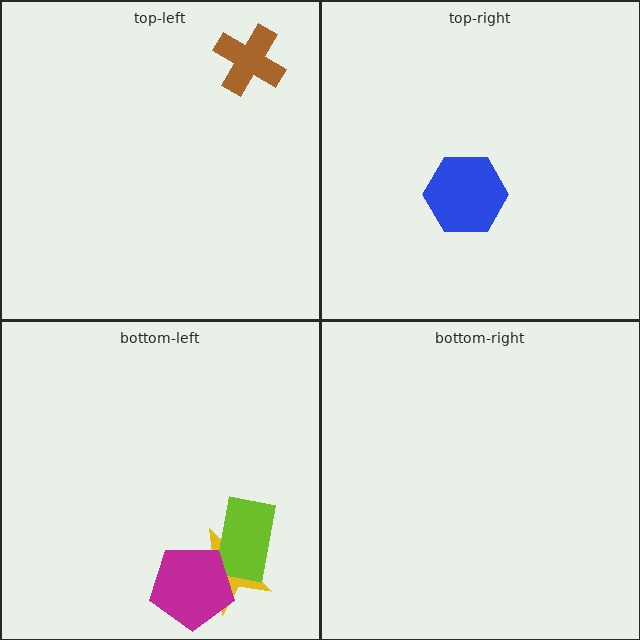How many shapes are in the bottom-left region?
3.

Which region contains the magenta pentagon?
The bottom-left region.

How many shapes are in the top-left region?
1.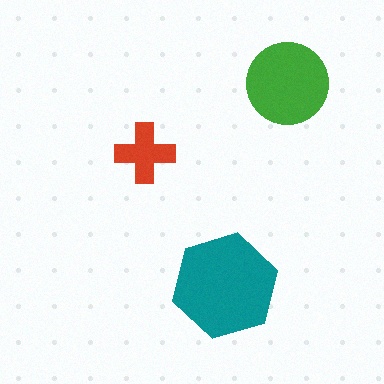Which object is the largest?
The teal hexagon.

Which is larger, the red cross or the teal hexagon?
The teal hexagon.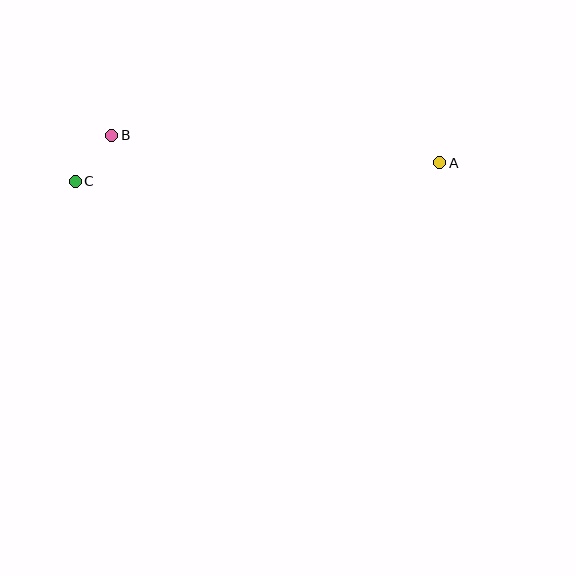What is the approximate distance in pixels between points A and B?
The distance between A and B is approximately 329 pixels.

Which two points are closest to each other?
Points B and C are closest to each other.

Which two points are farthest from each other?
Points A and C are farthest from each other.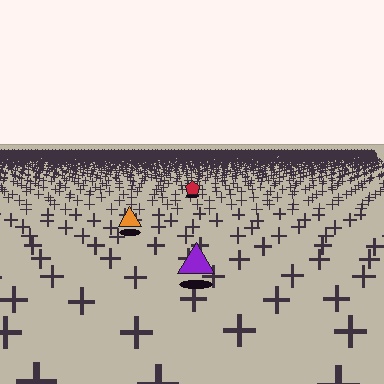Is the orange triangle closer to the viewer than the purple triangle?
No. The purple triangle is closer — you can tell from the texture gradient: the ground texture is coarser near it.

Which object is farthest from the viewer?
The red pentagon is farthest from the viewer. It appears smaller and the ground texture around it is denser.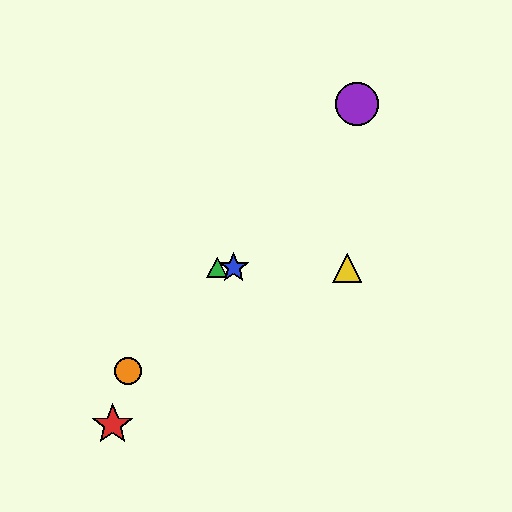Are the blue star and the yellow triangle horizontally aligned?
Yes, both are at y≈268.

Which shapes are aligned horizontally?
The blue star, the green triangle, the yellow triangle are aligned horizontally.